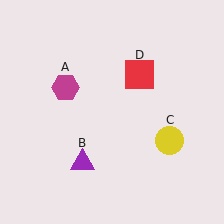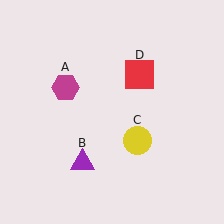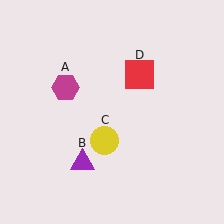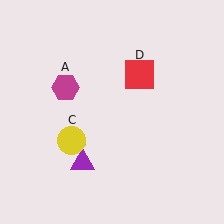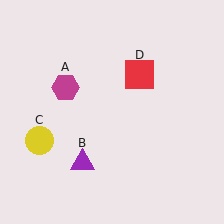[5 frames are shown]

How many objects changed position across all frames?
1 object changed position: yellow circle (object C).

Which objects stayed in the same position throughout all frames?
Magenta hexagon (object A) and purple triangle (object B) and red square (object D) remained stationary.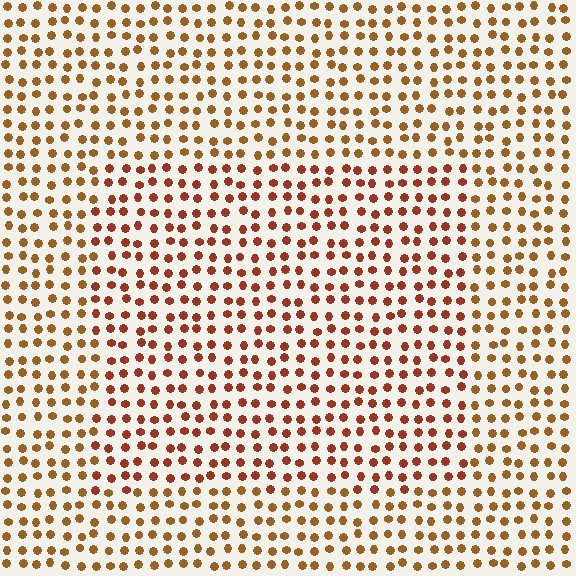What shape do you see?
I see a rectangle.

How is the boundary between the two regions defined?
The boundary is defined purely by a slight shift in hue (about 24 degrees). Spacing, size, and orientation are identical on both sides.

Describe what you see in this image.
The image is filled with small brown elements in a uniform arrangement. A rectangle-shaped region is visible where the elements are tinted to a slightly different hue, forming a subtle color boundary.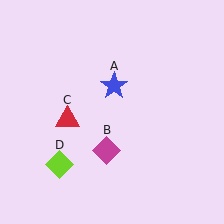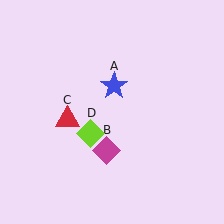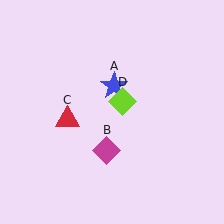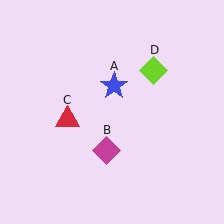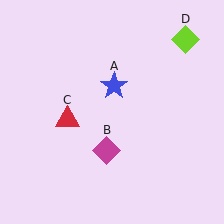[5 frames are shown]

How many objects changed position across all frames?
1 object changed position: lime diamond (object D).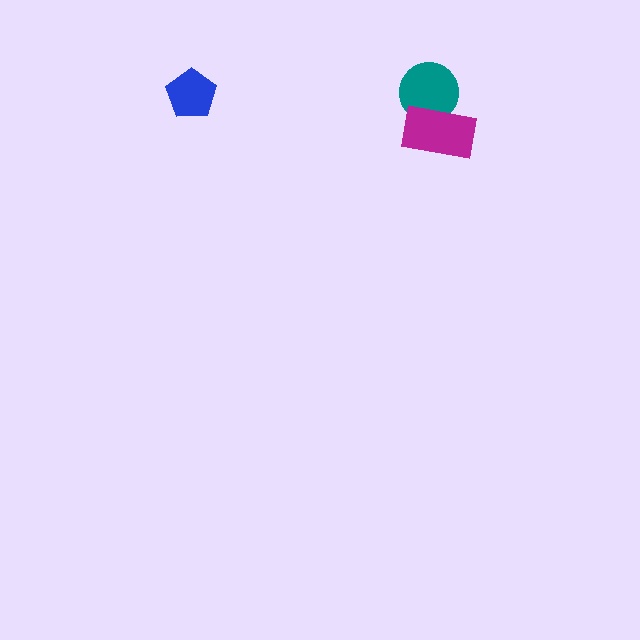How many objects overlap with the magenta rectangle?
1 object overlaps with the magenta rectangle.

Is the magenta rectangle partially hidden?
No, no other shape covers it.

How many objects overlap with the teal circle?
1 object overlaps with the teal circle.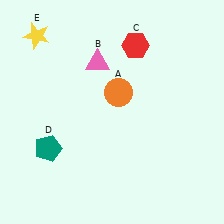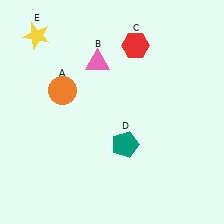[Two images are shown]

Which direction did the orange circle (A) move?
The orange circle (A) moved left.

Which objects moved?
The objects that moved are: the orange circle (A), the teal pentagon (D).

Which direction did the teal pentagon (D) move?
The teal pentagon (D) moved right.